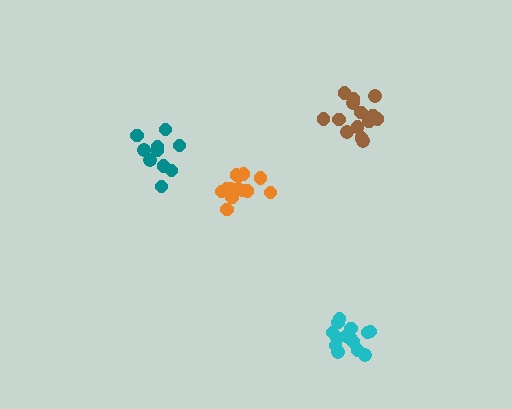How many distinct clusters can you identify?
There are 4 distinct clusters.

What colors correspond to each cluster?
The clusters are colored: teal, brown, cyan, orange.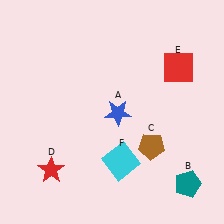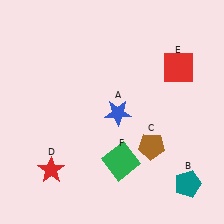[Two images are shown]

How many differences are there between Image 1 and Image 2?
There is 1 difference between the two images.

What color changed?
The square (F) changed from cyan in Image 1 to green in Image 2.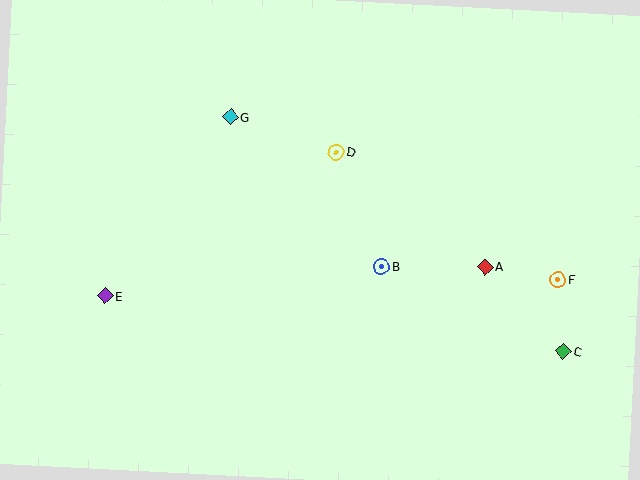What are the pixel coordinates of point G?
Point G is at (230, 117).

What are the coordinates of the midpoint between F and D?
The midpoint between F and D is at (447, 216).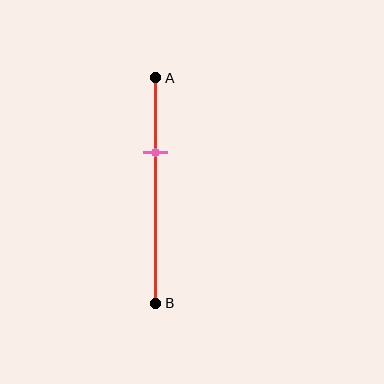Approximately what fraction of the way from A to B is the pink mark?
The pink mark is approximately 35% of the way from A to B.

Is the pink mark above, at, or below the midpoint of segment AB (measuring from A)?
The pink mark is above the midpoint of segment AB.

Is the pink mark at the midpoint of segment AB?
No, the mark is at about 35% from A, not at the 50% midpoint.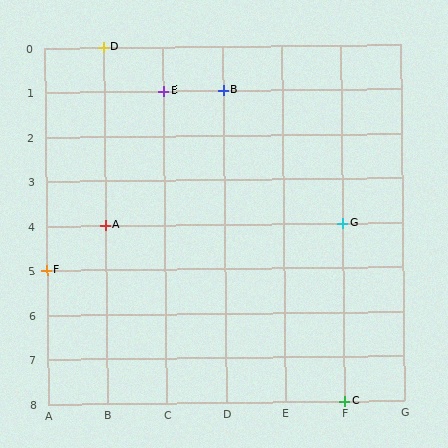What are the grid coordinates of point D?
Point D is at grid coordinates (B, 0).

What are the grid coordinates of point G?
Point G is at grid coordinates (F, 4).